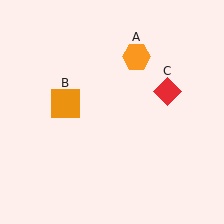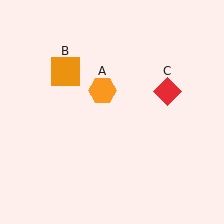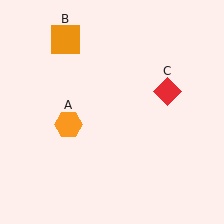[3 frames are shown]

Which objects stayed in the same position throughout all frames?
Red diamond (object C) remained stationary.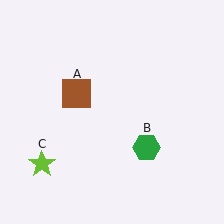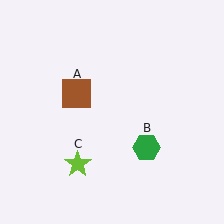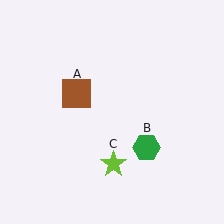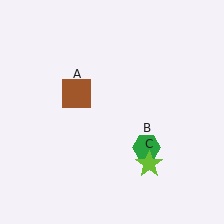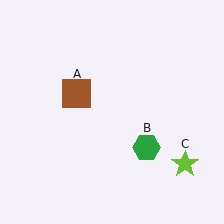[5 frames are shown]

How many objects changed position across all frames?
1 object changed position: lime star (object C).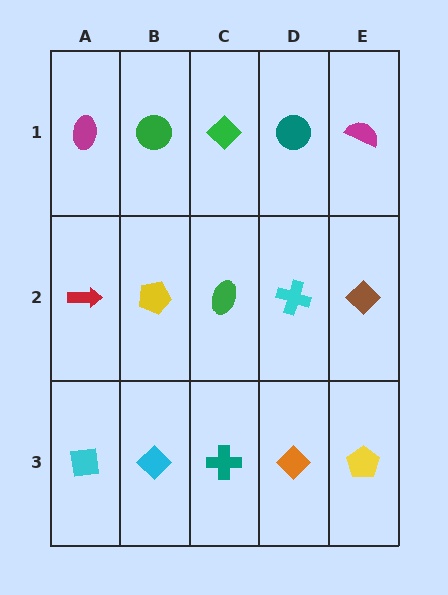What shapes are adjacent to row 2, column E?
A magenta semicircle (row 1, column E), a yellow pentagon (row 3, column E), a cyan cross (row 2, column D).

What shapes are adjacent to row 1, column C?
A green ellipse (row 2, column C), a green circle (row 1, column B), a teal circle (row 1, column D).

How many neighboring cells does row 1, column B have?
3.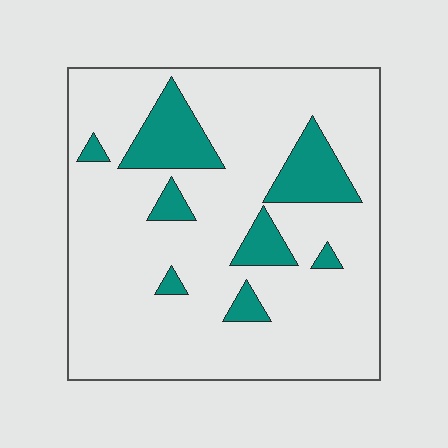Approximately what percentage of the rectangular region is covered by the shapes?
Approximately 15%.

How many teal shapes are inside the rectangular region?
8.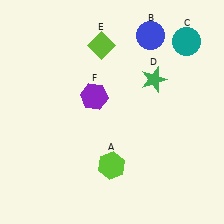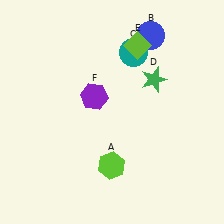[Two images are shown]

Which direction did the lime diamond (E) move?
The lime diamond (E) moved right.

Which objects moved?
The objects that moved are: the teal circle (C), the lime diamond (E).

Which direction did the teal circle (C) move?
The teal circle (C) moved left.